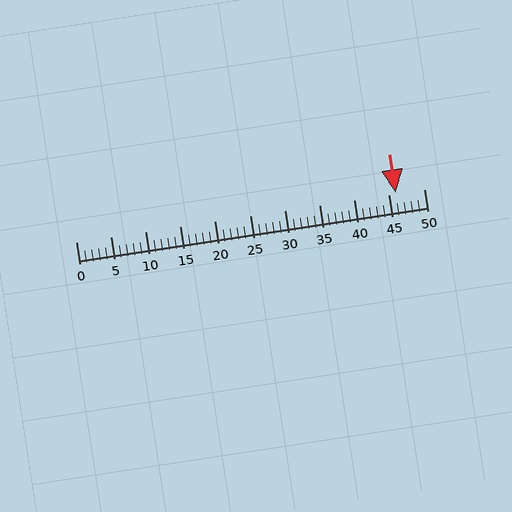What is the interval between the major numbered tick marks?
The major tick marks are spaced 5 units apart.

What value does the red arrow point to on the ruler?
The red arrow points to approximately 46.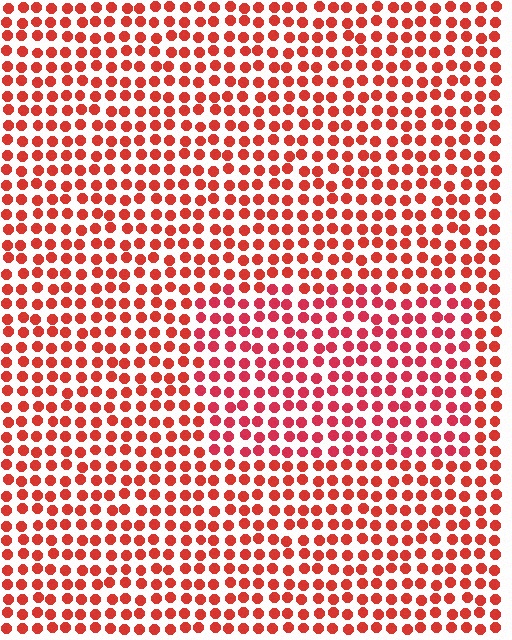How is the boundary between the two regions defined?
The boundary is defined purely by a slight shift in hue (about 15 degrees). Spacing, size, and orientation are identical on both sides.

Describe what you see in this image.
The image is filled with small red elements in a uniform arrangement. A rectangle-shaped region is visible where the elements are tinted to a slightly different hue, forming a subtle color boundary.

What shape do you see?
I see a rectangle.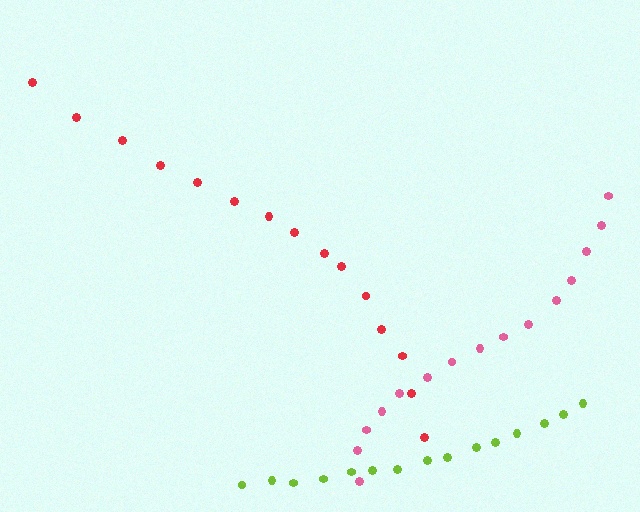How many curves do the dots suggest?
There are 3 distinct paths.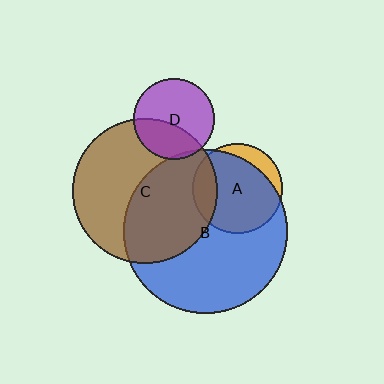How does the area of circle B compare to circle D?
Approximately 4.1 times.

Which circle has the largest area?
Circle B (blue).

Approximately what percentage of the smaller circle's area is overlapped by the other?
Approximately 50%.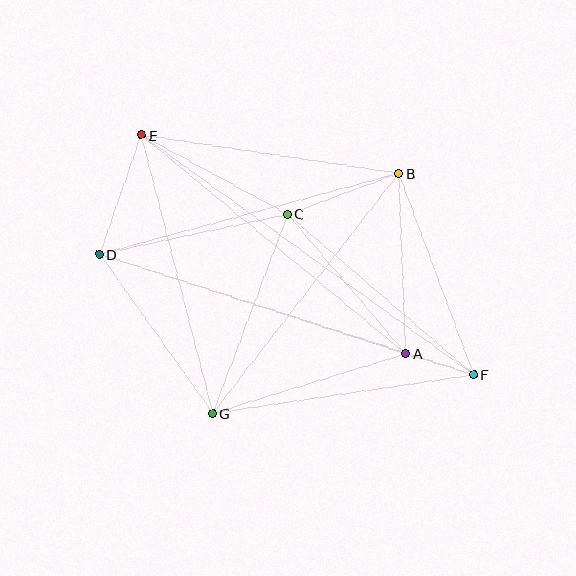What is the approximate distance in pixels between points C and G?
The distance between C and G is approximately 213 pixels.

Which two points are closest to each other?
Points A and F are closest to each other.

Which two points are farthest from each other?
Points E and F are farthest from each other.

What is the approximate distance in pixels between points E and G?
The distance between E and G is approximately 287 pixels.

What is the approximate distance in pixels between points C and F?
The distance between C and F is approximately 246 pixels.